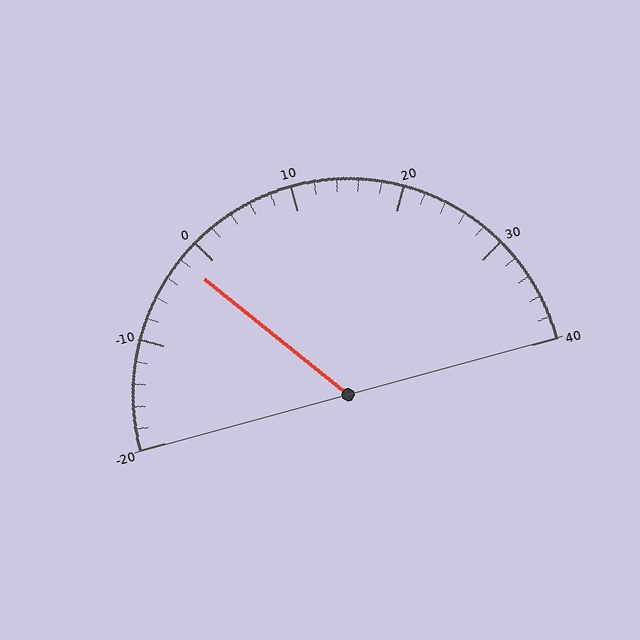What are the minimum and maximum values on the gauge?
The gauge ranges from -20 to 40.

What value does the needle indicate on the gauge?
The needle indicates approximately -2.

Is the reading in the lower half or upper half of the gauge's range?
The reading is in the lower half of the range (-20 to 40).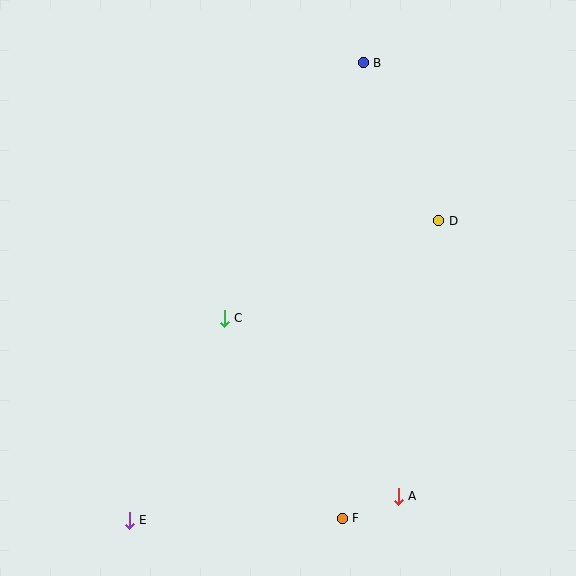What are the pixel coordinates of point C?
Point C is at (224, 318).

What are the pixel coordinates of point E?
Point E is at (129, 520).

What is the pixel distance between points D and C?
The distance between D and C is 235 pixels.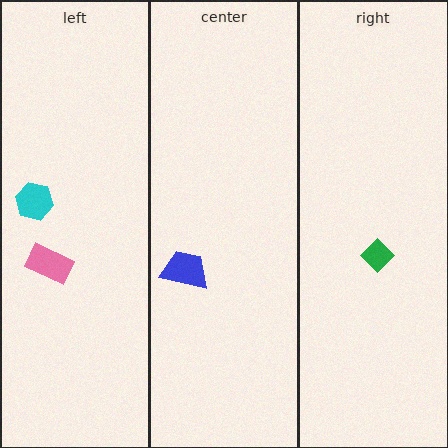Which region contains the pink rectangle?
The left region.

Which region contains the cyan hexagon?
The left region.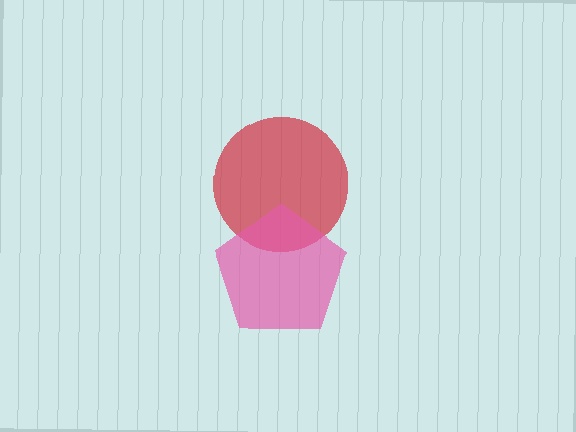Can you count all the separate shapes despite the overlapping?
Yes, there are 2 separate shapes.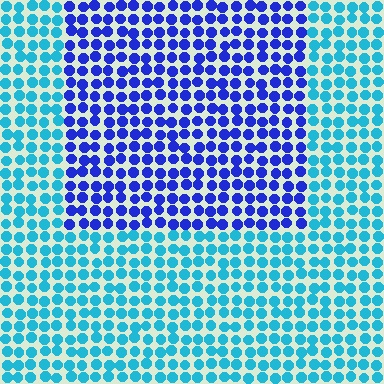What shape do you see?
I see a rectangle.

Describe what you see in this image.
The image is filled with small cyan elements in a uniform arrangement. A rectangle-shaped region is visible where the elements are tinted to a slightly different hue, forming a subtle color boundary.